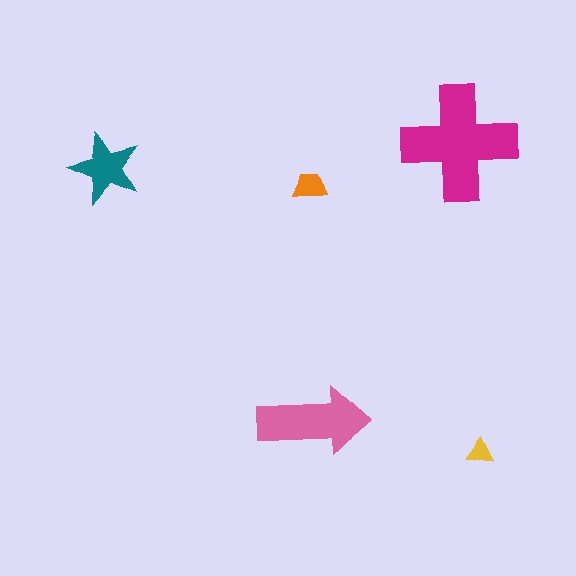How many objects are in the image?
There are 5 objects in the image.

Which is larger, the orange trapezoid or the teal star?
The teal star.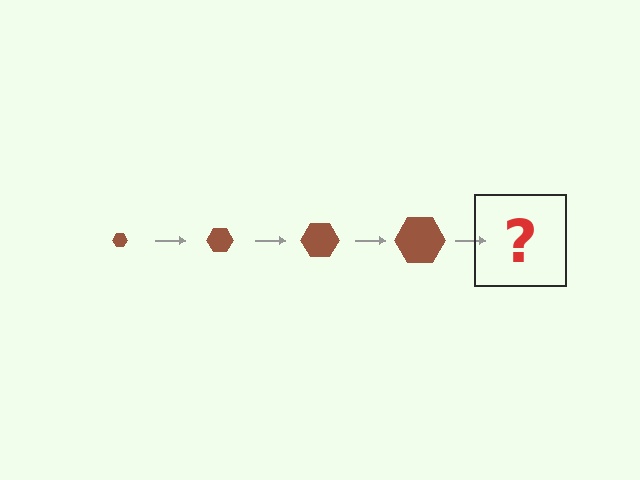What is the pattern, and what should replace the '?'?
The pattern is that the hexagon gets progressively larger each step. The '?' should be a brown hexagon, larger than the previous one.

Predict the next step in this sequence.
The next step is a brown hexagon, larger than the previous one.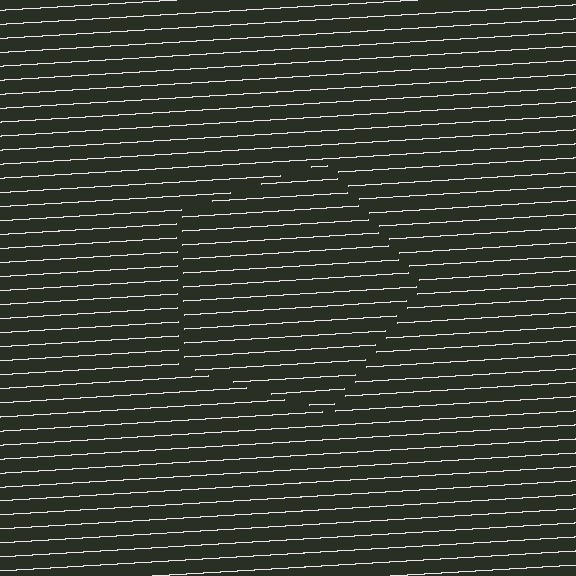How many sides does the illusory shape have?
5 sides — the line-ends trace a pentagon.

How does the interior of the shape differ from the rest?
The interior of the shape contains the same grating, shifted by half a period — the contour is defined by the phase discontinuity where line-ends from the inner and outer gratings abut.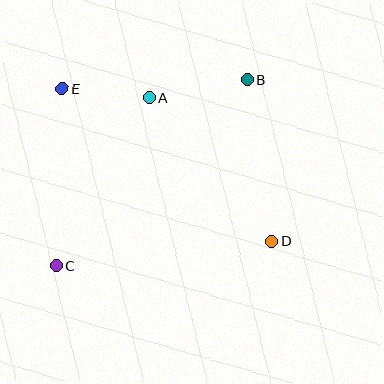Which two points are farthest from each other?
Points B and C are farthest from each other.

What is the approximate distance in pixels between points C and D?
The distance between C and D is approximately 217 pixels.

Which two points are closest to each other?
Points A and E are closest to each other.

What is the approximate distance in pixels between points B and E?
The distance between B and E is approximately 185 pixels.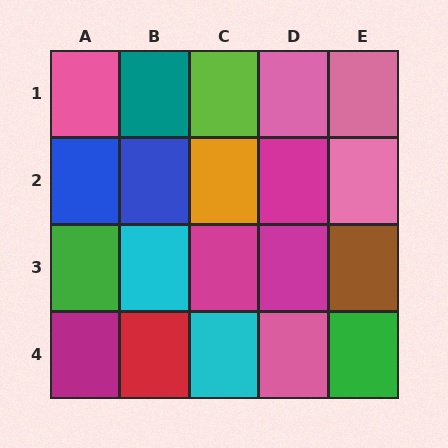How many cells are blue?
2 cells are blue.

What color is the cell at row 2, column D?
Magenta.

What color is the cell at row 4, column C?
Cyan.